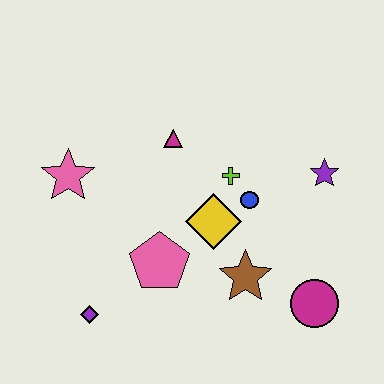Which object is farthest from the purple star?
The purple diamond is farthest from the purple star.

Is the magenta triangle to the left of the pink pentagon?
No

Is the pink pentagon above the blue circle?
No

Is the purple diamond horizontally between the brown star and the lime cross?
No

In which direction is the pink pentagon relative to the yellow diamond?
The pink pentagon is to the left of the yellow diamond.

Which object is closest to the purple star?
The blue circle is closest to the purple star.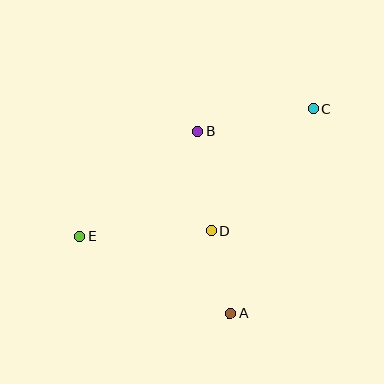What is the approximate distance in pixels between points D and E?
The distance between D and E is approximately 132 pixels.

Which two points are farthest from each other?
Points C and E are farthest from each other.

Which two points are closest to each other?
Points A and D are closest to each other.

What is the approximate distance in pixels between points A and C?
The distance between A and C is approximately 220 pixels.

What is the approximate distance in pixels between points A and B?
The distance between A and B is approximately 184 pixels.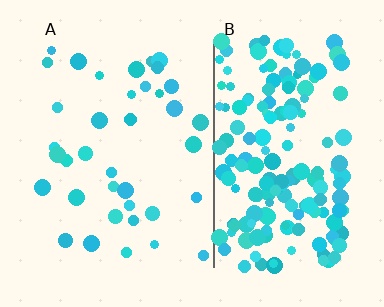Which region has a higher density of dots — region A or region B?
B (the right).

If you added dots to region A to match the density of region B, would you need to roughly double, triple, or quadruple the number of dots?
Approximately quadruple.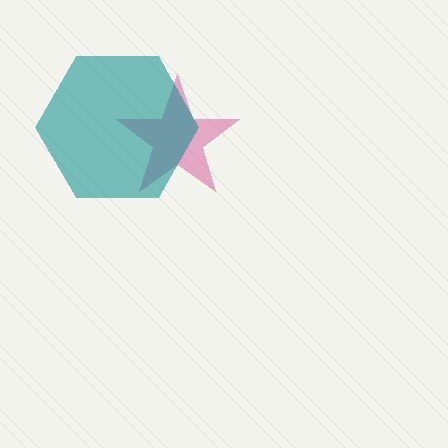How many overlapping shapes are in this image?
There are 2 overlapping shapes in the image.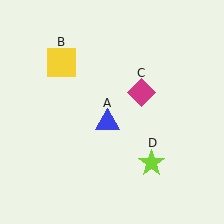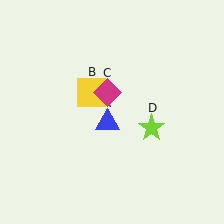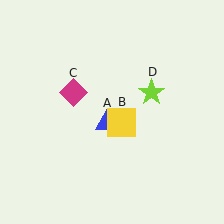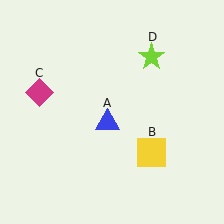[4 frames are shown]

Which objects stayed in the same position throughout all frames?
Blue triangle (object A) remained stationary.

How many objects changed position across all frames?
3 objects changed position: yellow square (object B), magenta diamond (object C), lime star (object D).